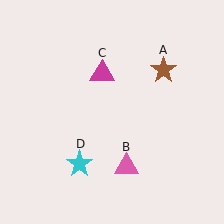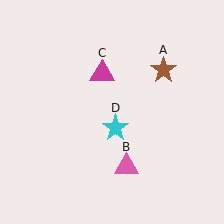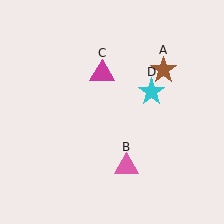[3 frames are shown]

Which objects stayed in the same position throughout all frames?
Brown star (object A) and pink triangle (object B) and magenta triangle (object C) remained stationary.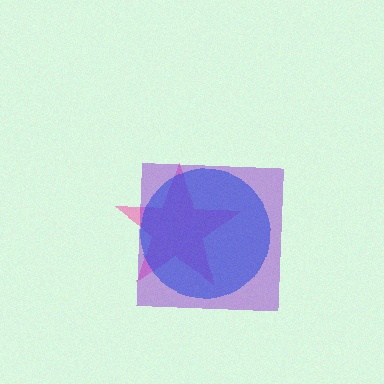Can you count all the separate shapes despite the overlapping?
Yes, there are 3 separate shapes.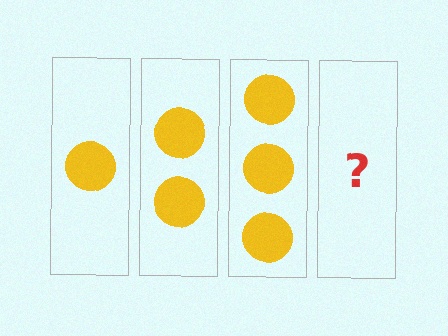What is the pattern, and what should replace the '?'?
The pattern is that each step adds one more circle. The '?' should be 4 circles.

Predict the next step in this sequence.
The next step is 4 circles.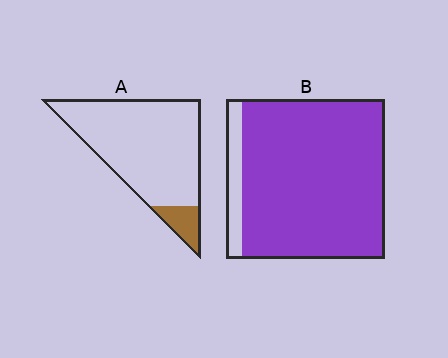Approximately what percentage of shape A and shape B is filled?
A is approximately 10% and B is approximately 90%.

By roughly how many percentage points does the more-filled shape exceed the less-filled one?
By roughly 80 percentage points (B over A).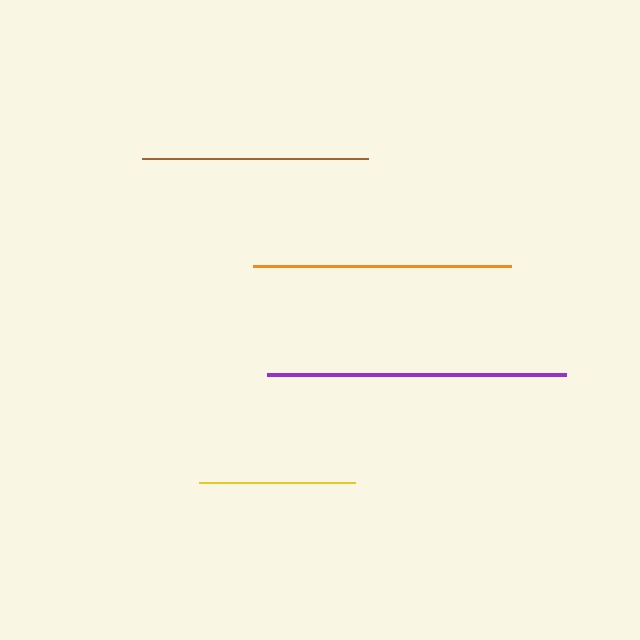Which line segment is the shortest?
The yellow line is the shortest at approximately 156 pixels.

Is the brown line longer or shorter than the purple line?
The purple line is longer than the brown line.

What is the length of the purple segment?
The purple segment is approximately 299 pixels long.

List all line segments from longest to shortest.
From longest to shortest: purple, orange, brown, yellow.